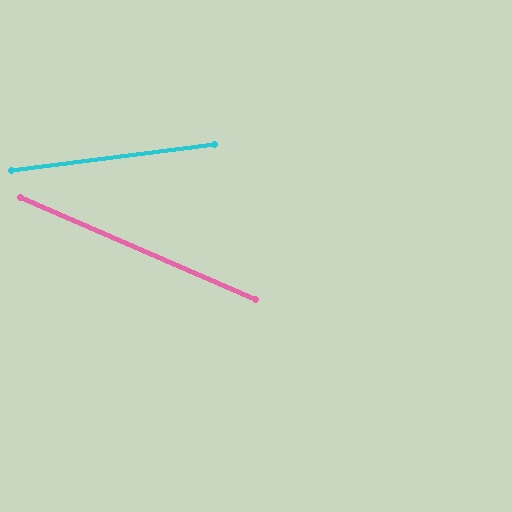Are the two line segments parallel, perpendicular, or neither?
Neither parallel nor perpendicular — they differ by about 31°.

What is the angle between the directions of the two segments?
Approximately 31 degrees.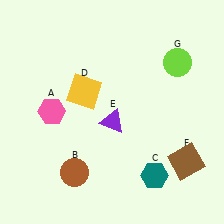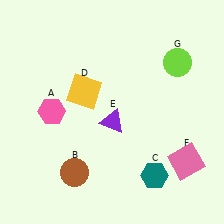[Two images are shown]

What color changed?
The square (F) changed from brown in Image 1 to pink in Image 2.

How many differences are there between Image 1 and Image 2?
There is 1 difference between the two images.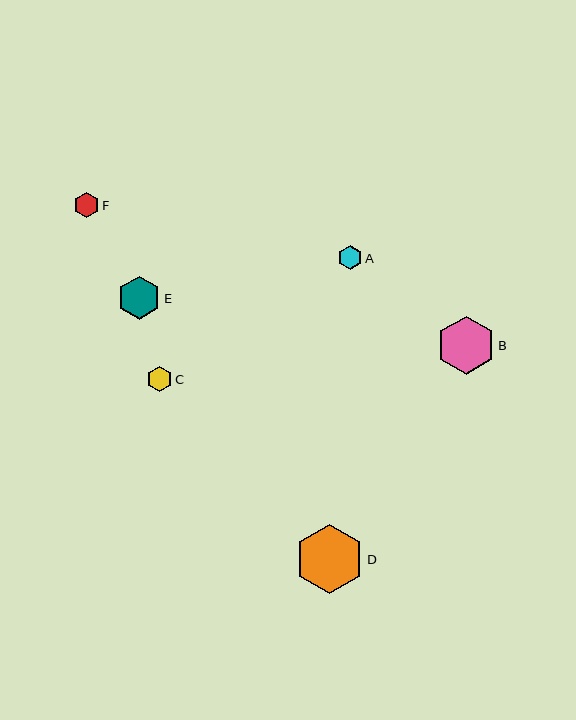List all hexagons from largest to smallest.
From largest to smallest: D, B, E, F, C, A.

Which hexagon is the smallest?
Hexagon A is the smallest with a size of approximately 24 pixels.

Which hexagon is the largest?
Hexagon D is the largest with a size of approximately 69 pixels.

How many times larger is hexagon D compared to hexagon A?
Hexagon D is approximately 2.9 times the size of hexagon A.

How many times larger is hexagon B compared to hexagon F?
Hexagon B is approximately 2.3 times the size of hexagon F.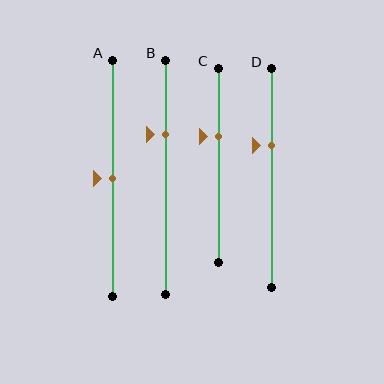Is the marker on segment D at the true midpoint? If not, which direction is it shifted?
No, the marker on segment D is shifted upward by about 15% of the segment length.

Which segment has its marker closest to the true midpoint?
Segment A has its marker closest to the true midpoint.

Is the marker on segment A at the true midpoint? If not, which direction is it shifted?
Yes, the marker on segment A is at the true midpoint.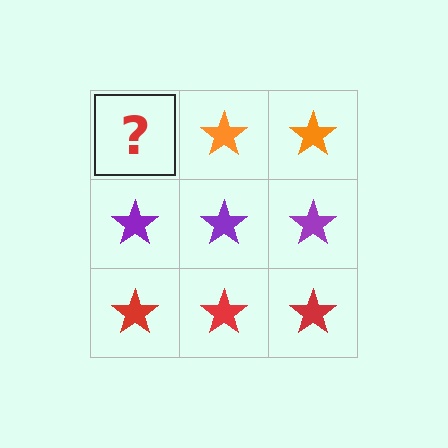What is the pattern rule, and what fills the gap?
The rule is that each row has a consistent color. The gap should be filled with an orange star.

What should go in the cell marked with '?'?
The missing cell should contain an orange star.